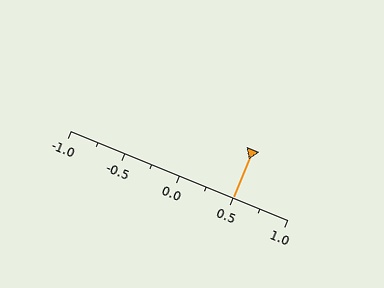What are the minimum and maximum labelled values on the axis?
The axis runs from -1.0 to 1.0.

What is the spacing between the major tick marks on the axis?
The major ticks are spaced 0.5 apart.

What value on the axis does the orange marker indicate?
The marker indicates approximately 0.5.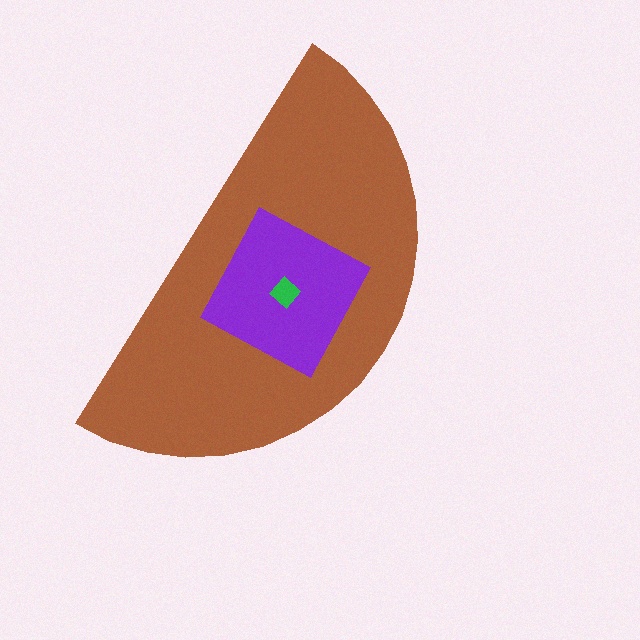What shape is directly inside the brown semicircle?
The purple square.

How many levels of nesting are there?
3.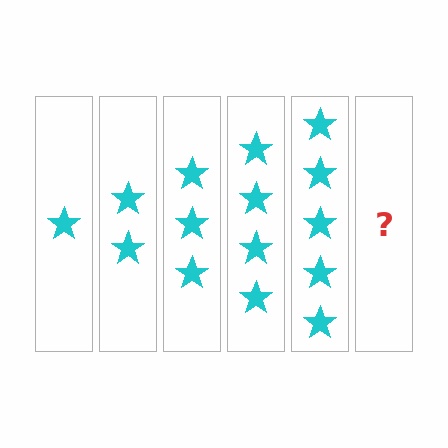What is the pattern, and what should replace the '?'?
The pattern is that each step adds one more star. The '?' should be 6 stars.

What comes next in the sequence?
The next element should be 6 stars.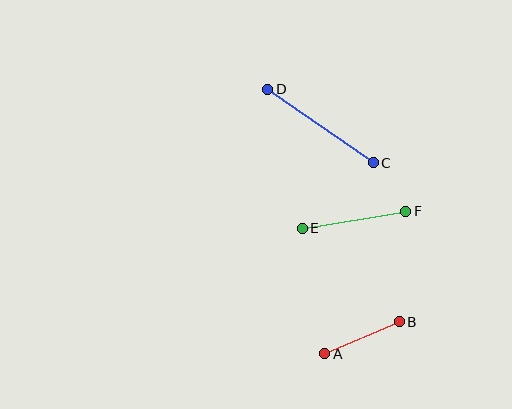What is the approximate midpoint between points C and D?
The midpoint is at approximately (320, 126) pixels.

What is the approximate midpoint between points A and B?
The midpoint is at approximately (362, 338) pixels.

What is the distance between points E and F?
The distance is approximately 105 pixels.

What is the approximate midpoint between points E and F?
The midpoint is at approximately (354, 220) pixels.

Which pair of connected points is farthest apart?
Points C and D are farthest apart.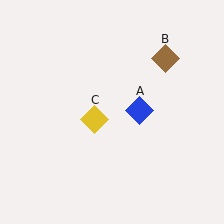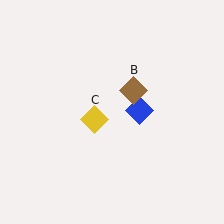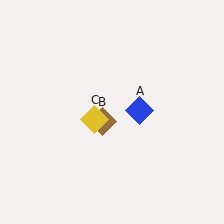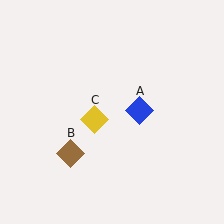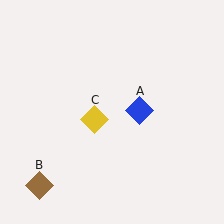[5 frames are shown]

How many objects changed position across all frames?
1 object changed position: brown diamond (object B).